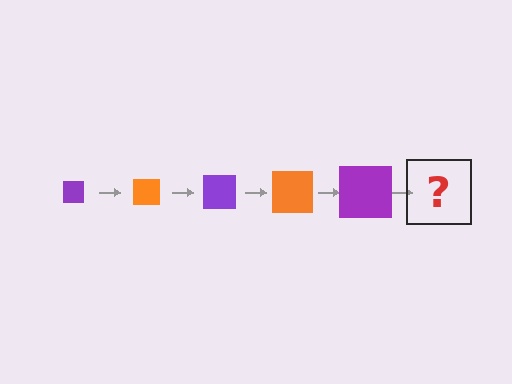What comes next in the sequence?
The next element should be an orange square, larger than the previous one.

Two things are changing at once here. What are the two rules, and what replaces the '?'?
The two rules are that the square grows larger each step and the color cycles through purple and orange. The '?' should be an orange square, larger than the previous one.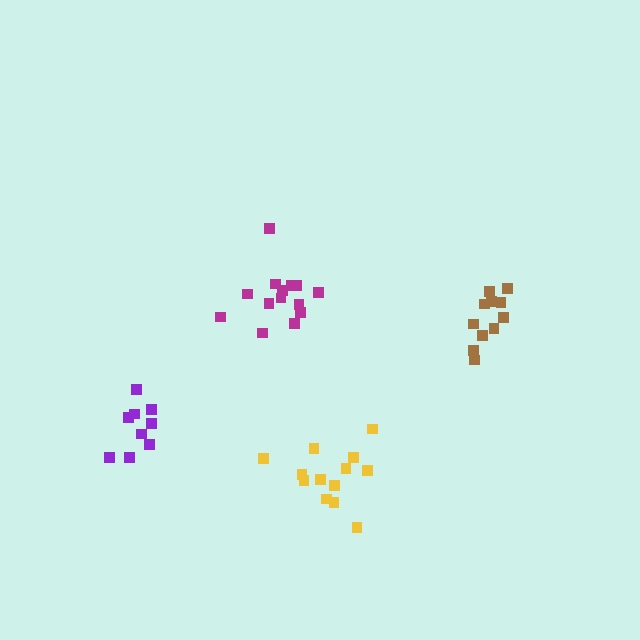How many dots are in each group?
Group 1: 11 dots, Group 2: 14 dots, Group 3: 13 dots, Group 4: 9 dots (47 total).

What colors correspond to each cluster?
The clusters are colored: brown, magenta, yellow, purple.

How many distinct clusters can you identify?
There are 4 distinct clusters.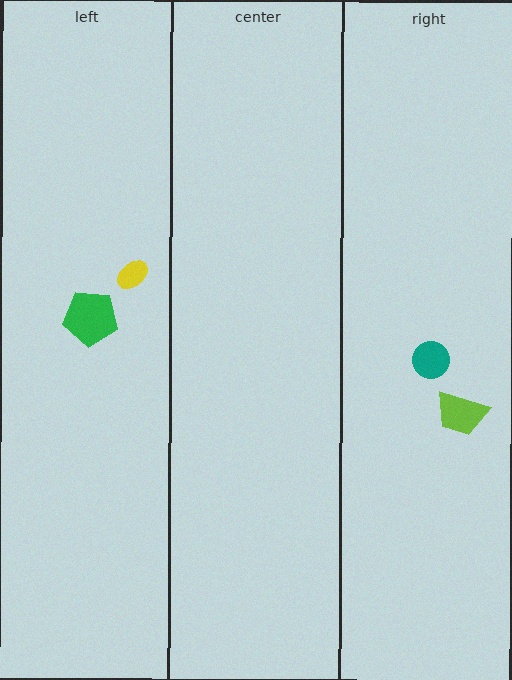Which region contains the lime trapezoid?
The right region.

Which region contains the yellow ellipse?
The left region.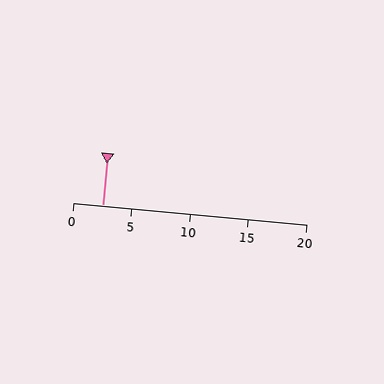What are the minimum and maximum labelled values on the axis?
The axis runs from 0 to 20.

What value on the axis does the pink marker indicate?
The marker indicates approximately 2.5.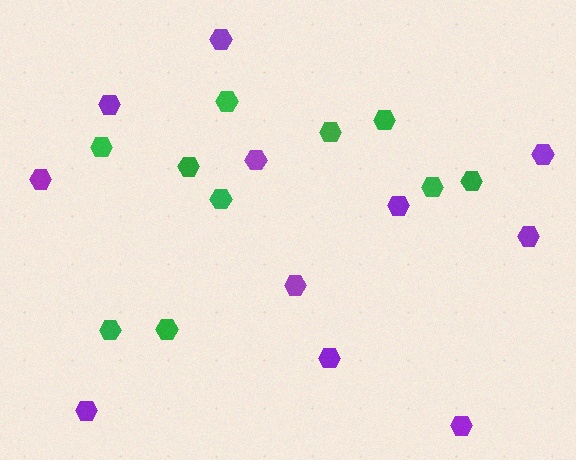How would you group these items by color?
There are 2 groups: one group of green hexagons (10) and one group of purple hexagons (11).